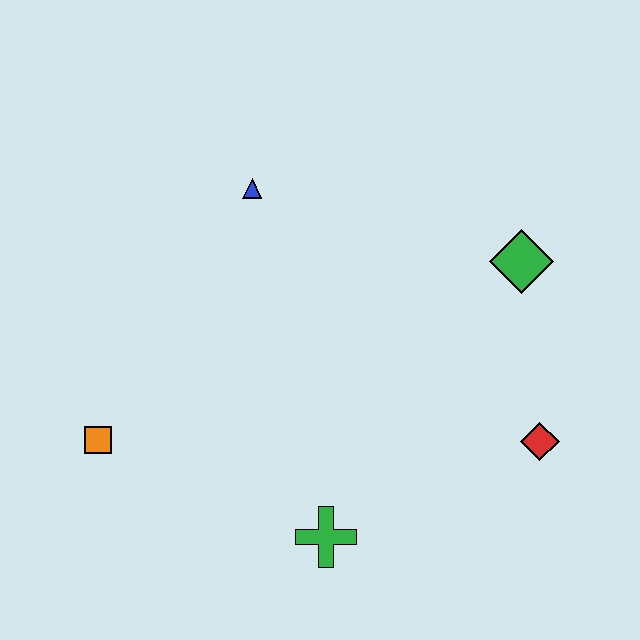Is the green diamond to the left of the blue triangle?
No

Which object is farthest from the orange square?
The green diamond is farthest from the orange square.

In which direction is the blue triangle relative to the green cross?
The blue triangle is above the green cross.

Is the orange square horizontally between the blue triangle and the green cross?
No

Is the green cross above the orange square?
No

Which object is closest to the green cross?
The red diamond is closest to the green cross.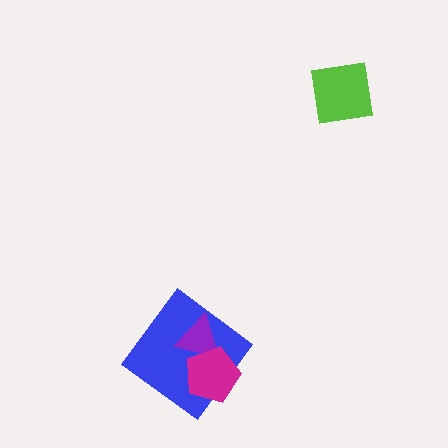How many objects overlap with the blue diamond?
2 objects overlap with the blue diamond.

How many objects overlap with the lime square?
0 objects overlap with the lime square.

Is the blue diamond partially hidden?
Yes, it is partially covered by another shape.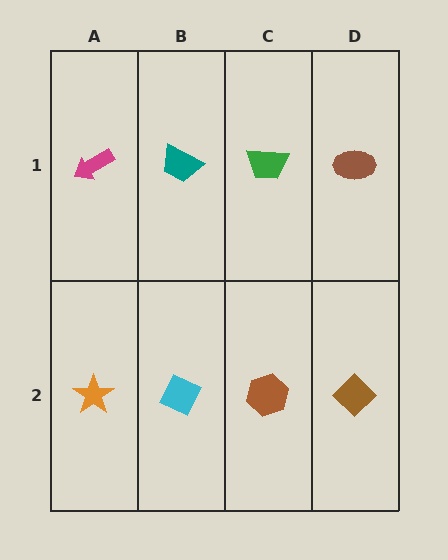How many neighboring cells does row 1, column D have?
2.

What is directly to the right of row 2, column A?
A cyan diamond.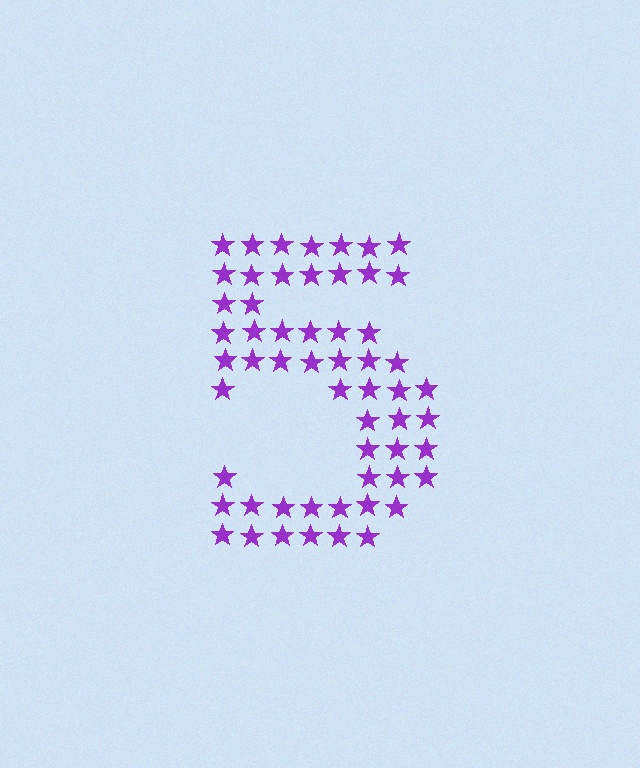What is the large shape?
The large shape is the digit 5.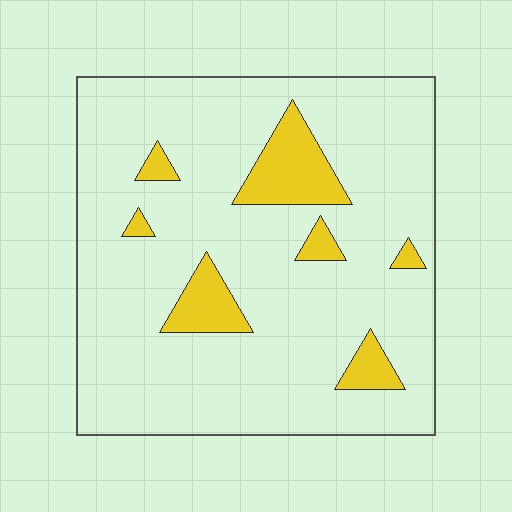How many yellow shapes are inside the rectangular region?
7.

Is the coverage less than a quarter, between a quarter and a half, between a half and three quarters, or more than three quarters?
Less than a quarter.